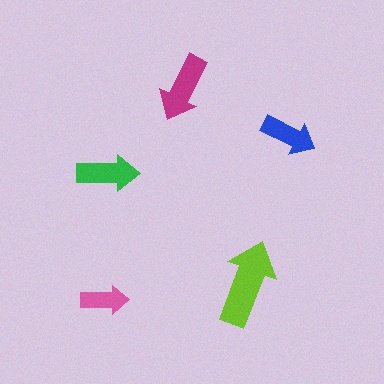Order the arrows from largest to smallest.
the lime one, the magenta one, the green one, the blue one, the pink one.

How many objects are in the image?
There are 5 objects in the image.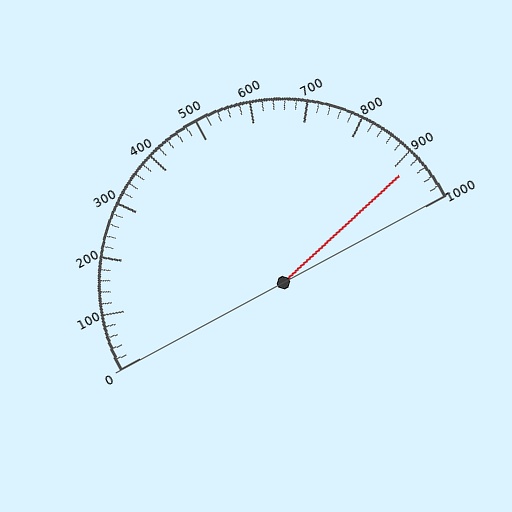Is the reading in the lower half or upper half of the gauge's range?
The reading is in the upper half of the range (0 to 1000).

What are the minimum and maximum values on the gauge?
The gauge ranges from 0 to 1000.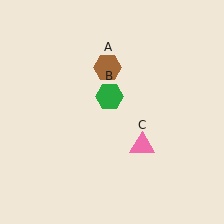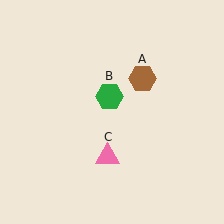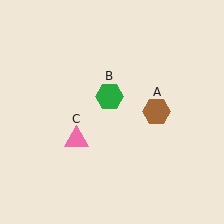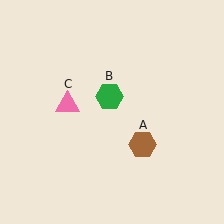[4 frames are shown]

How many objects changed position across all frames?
2 objects changed position: brown hexagon (object A), pink triangle (object C).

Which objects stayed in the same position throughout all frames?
Green hexagon (object B) remained stationary.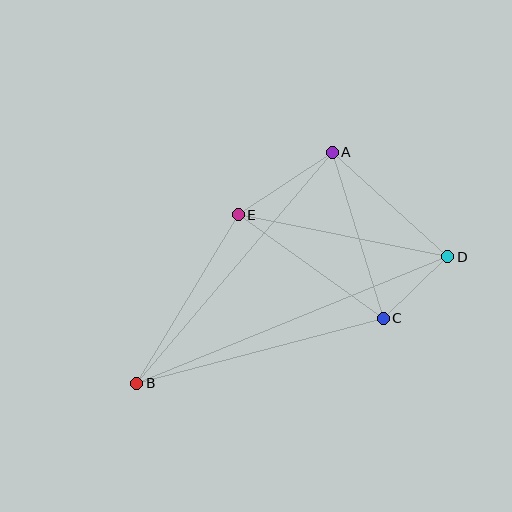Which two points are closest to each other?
Points C and D are closest to each other.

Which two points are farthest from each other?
Points B and D are farthest from each other.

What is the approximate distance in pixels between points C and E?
The distance between C and E is approximately 178 pixels.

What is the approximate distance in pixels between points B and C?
The distance between B and C is approximately 255 pixels.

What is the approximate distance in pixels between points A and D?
The distance between A and D is approximately 156 pixels.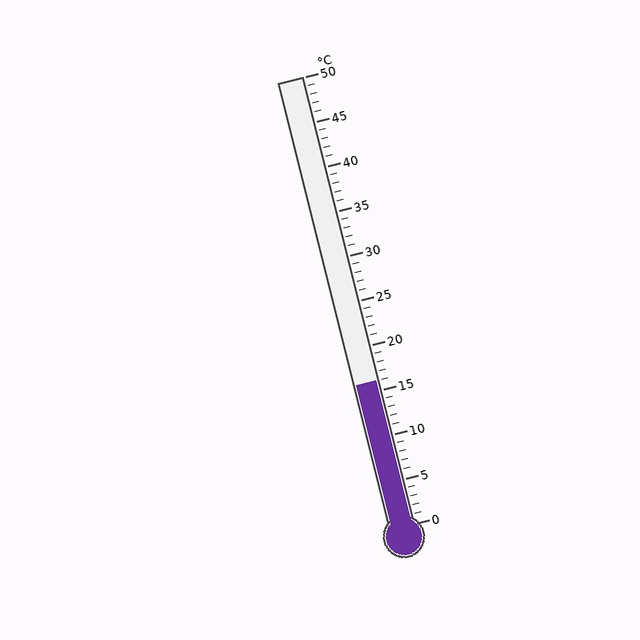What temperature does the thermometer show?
The thermometer shows approximately 16°C.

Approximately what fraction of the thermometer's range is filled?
The thermometer is filled to approximately 30% of its range.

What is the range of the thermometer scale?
The thermometer scale ranges from 0°C to 50°C.